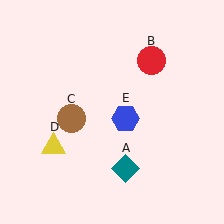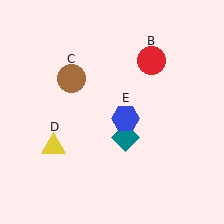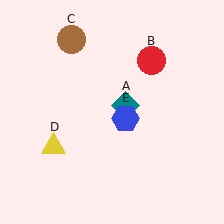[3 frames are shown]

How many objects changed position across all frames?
2 objects changed position: teal diamond (object A), brown circle (object C).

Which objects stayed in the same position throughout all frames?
Red circle (object B) and yellow triangle (object D) and blue hexagon (object E) remained stationary.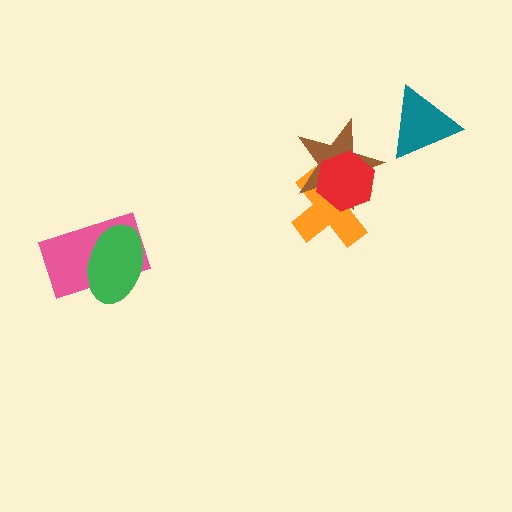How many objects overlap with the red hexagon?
2 objects overlap with the red hexagon.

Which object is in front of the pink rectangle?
The green ellipse is in front of the pink rectangle.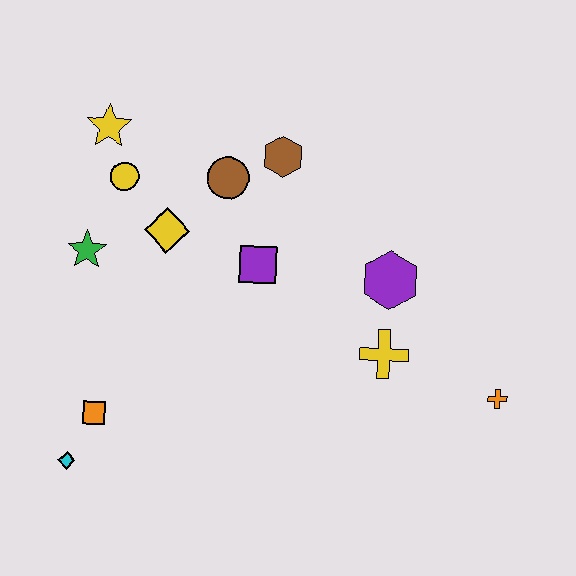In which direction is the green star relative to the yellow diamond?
The green star is to the left of the yellow diamond.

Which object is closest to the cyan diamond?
The orange square is closest to the cyan diamond.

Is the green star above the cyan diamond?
Yes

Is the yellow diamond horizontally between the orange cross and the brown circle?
No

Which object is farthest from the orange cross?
The yellow star is farthest from the orange cross.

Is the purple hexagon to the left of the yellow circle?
No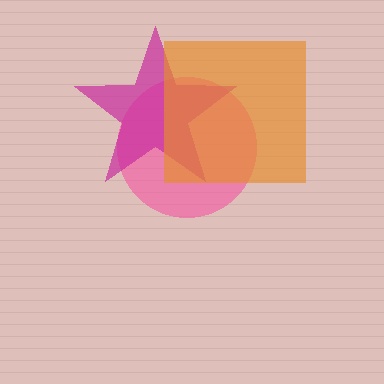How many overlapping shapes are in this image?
There are 3 overlapping shapes in the image.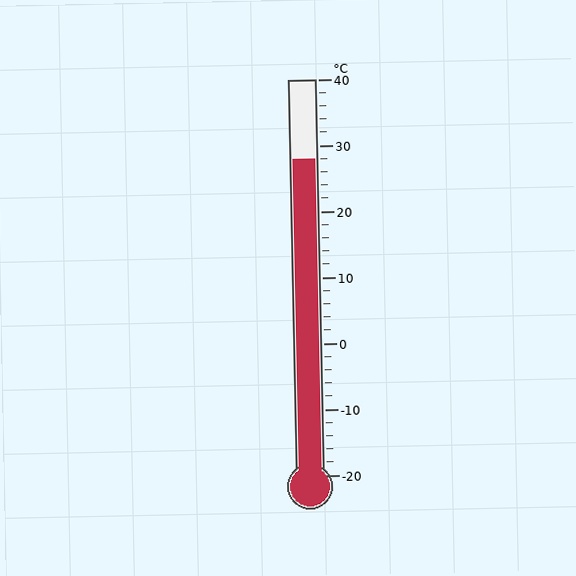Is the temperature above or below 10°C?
The temperature is above 10°C.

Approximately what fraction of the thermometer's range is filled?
The thermometer is filled to approximately 80% of its range.